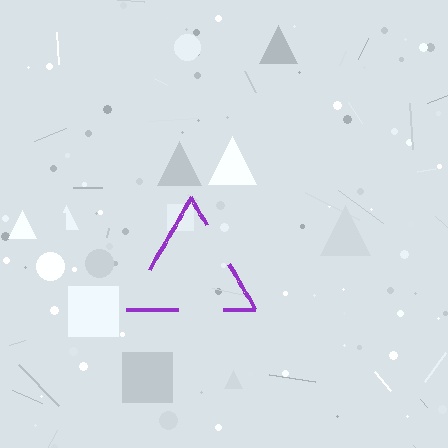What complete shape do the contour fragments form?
The contour fragments form a triangle.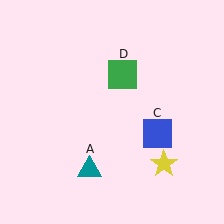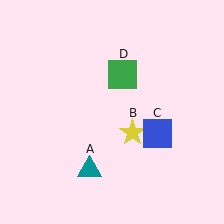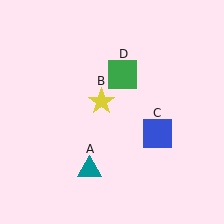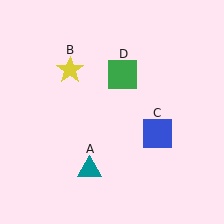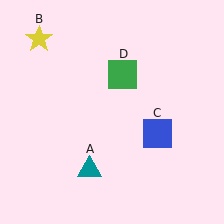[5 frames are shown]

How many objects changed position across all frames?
1 object changed position: yellow star (object B).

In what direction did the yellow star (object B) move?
The yellow star (object B) moved up and to the left.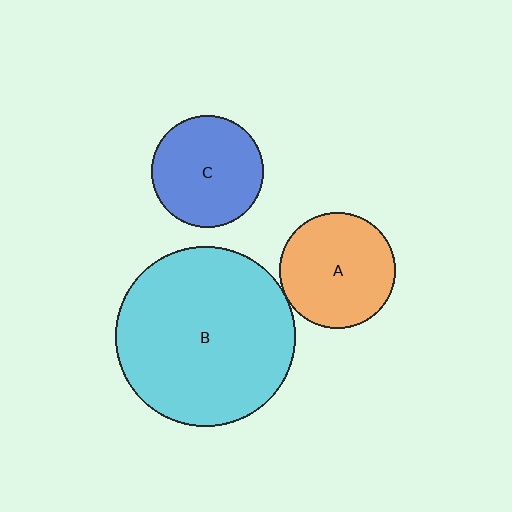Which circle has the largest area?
Circle B (cyan).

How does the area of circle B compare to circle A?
Approximately 2.4 times.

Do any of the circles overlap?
No, none of the circles overlap.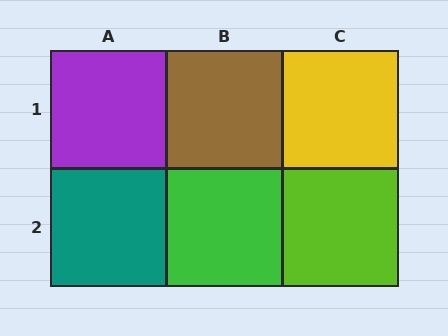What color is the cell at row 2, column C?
Lime.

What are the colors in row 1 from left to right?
Purple, brown, yellow.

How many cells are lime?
1 cell is lime.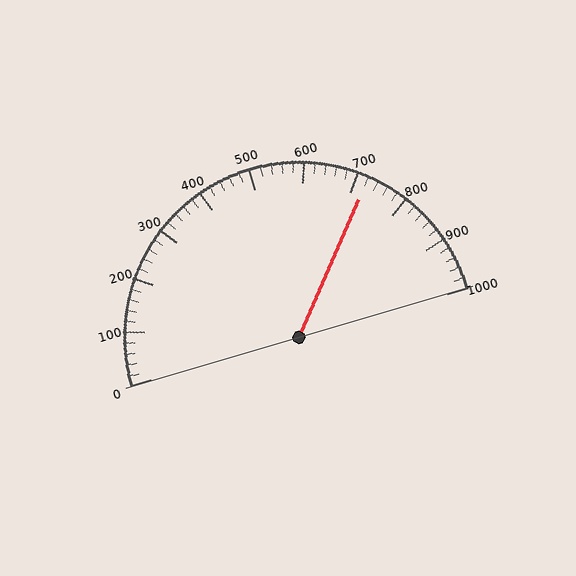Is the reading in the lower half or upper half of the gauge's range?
The reading is in the upper half of the range (0 to 1000).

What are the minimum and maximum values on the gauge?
The gauge ranges from 0 to 1000.